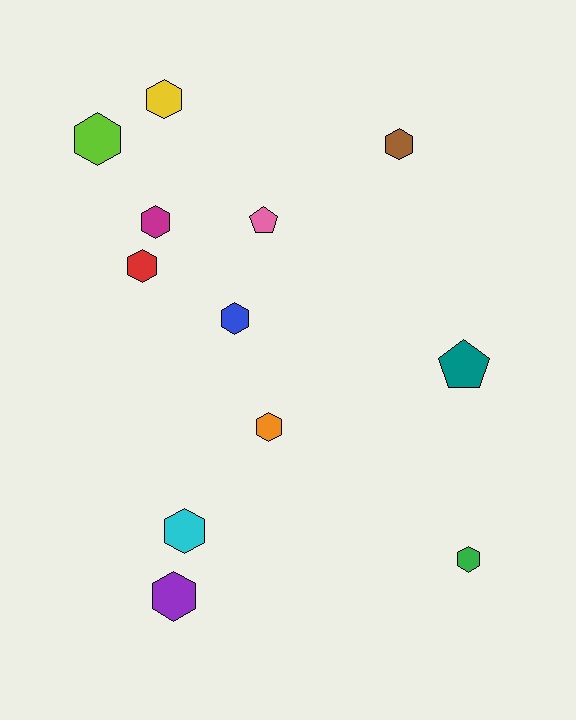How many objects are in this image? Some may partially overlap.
There are 12 objects.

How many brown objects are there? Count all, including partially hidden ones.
There is 1 brown object.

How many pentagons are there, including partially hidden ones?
There are 2 pentagons.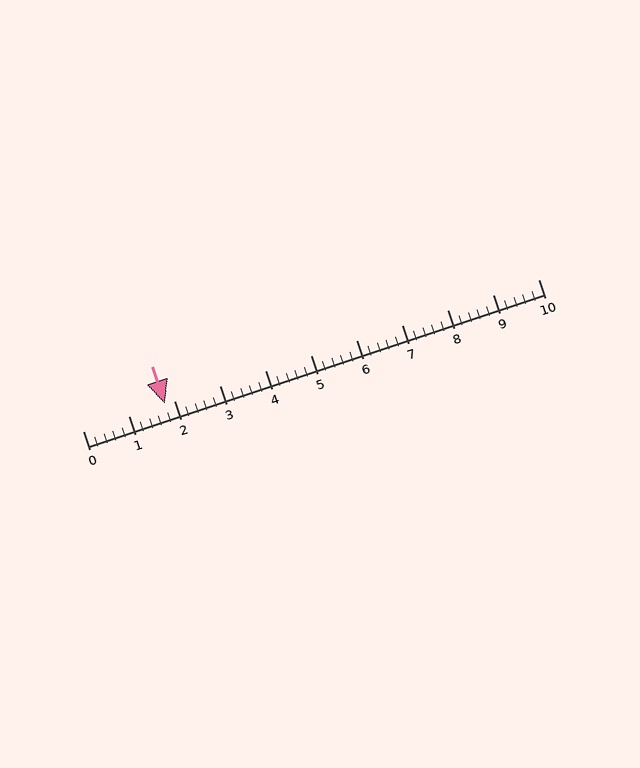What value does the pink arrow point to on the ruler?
The pink arrow points to approximately 1.8.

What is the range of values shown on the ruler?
The ruler shows values from 0 to 10.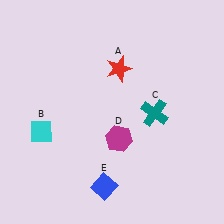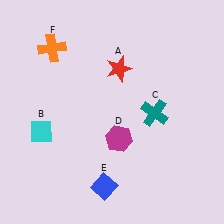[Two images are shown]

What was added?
An orange cross (F) was added in Image 2.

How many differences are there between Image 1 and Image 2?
There is 1 difference between the two images.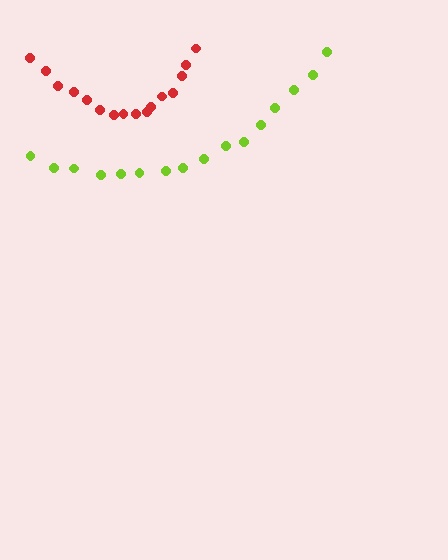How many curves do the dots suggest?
There are 2 distinct paths.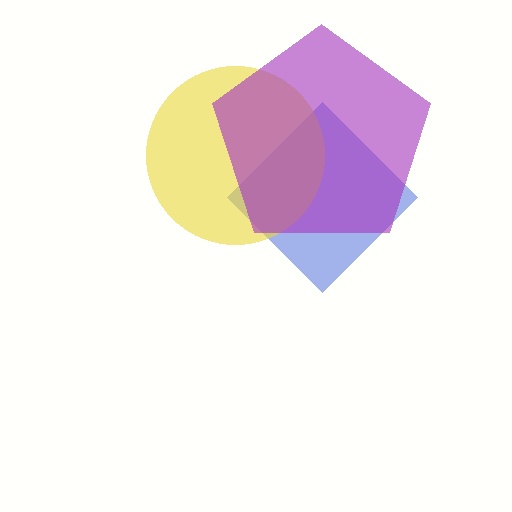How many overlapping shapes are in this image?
There are 3 overlapping shapes in the image.